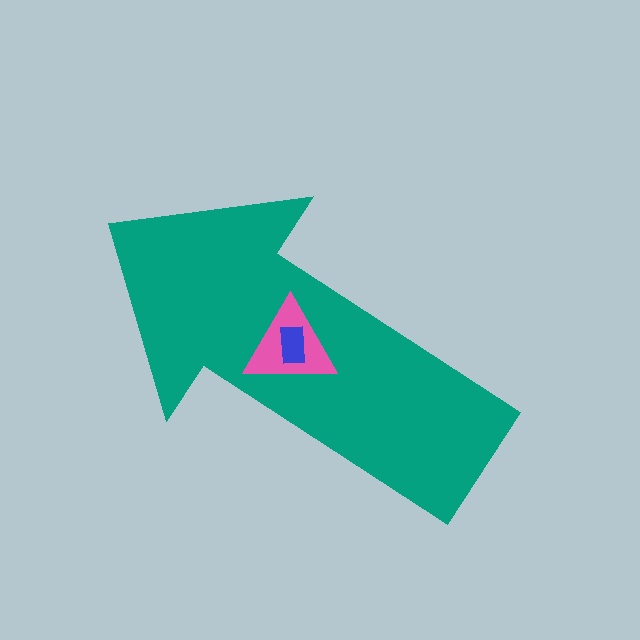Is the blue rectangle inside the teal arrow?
Yes.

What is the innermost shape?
The blue rectangle.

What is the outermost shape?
The teal arrow.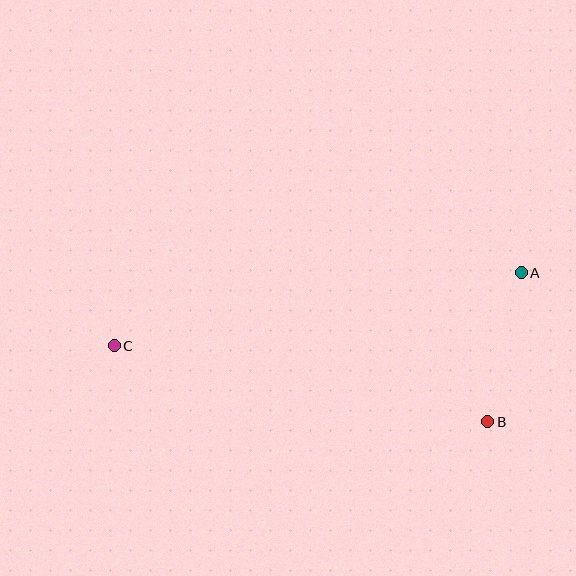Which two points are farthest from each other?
Points A and C are farthest from each other.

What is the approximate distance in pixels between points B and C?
The distance between B and C is approximately 381 pixels.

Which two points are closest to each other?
Points A and B are closest to each other.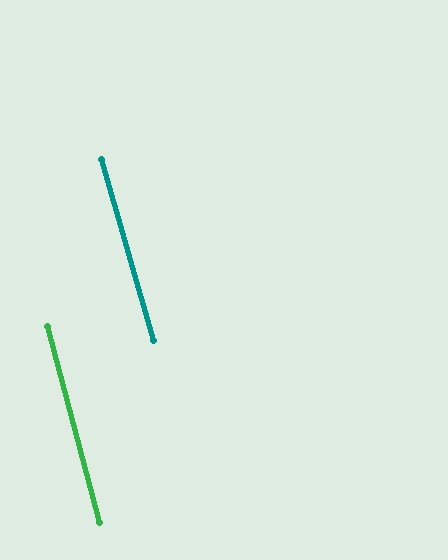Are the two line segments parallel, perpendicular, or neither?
Parallel — their directions differ by only 1.3°.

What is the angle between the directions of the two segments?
Approximately 1 degree.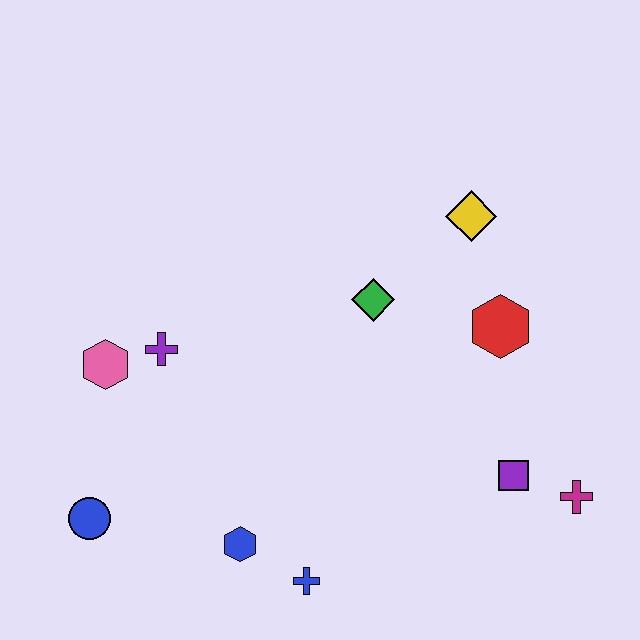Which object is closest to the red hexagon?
The yellow diamond is closest to the red hexagon.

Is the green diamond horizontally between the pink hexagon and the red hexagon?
Yes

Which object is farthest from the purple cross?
The magenta cross is farthest from the purple cross.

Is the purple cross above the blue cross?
Yes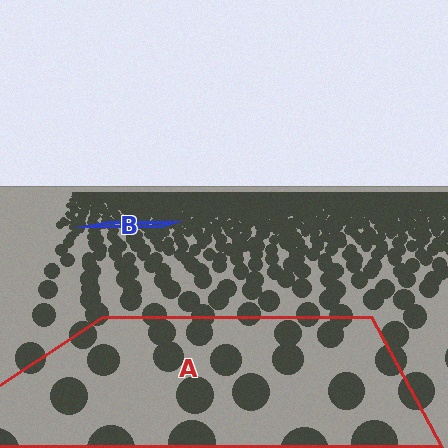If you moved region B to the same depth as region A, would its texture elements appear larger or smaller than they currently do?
They would appear larger. At a closer depth, the same texture elements are projected at a bigger on-screen size.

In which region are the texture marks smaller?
The texture marks are smaller in region B, because it is farther away.